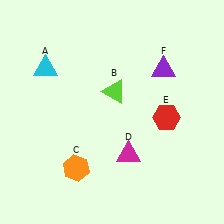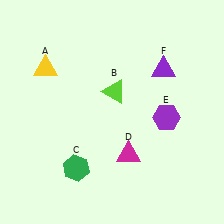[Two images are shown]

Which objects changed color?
A changed from cyan to yellow. C changed from orange to green. E changed from red to purple.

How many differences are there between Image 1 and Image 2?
There are 3 differences between the two images.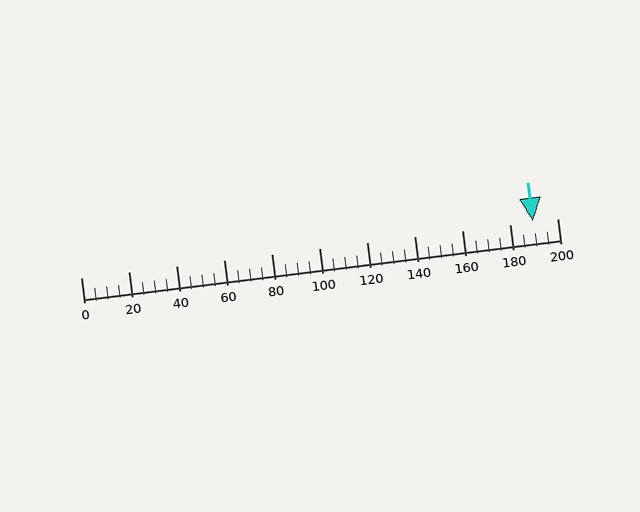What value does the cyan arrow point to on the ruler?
The cyan arrow points to approximately 190.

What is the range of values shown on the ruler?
The ruler shows values from 0 to 200.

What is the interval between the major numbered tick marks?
The major tick marks are spaced 20 units apart.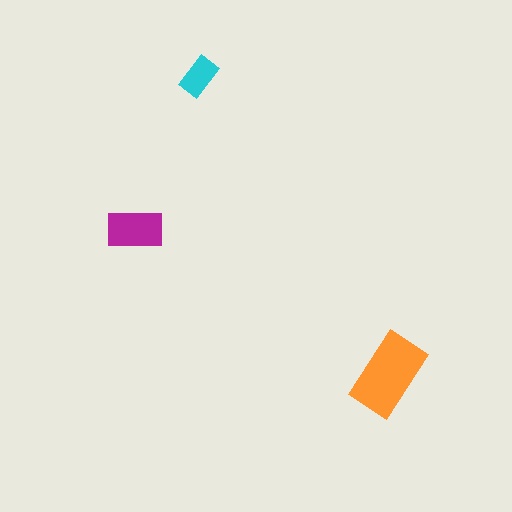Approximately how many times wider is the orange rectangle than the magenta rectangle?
About 1.5 times wider.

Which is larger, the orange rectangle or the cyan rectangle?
The orange one.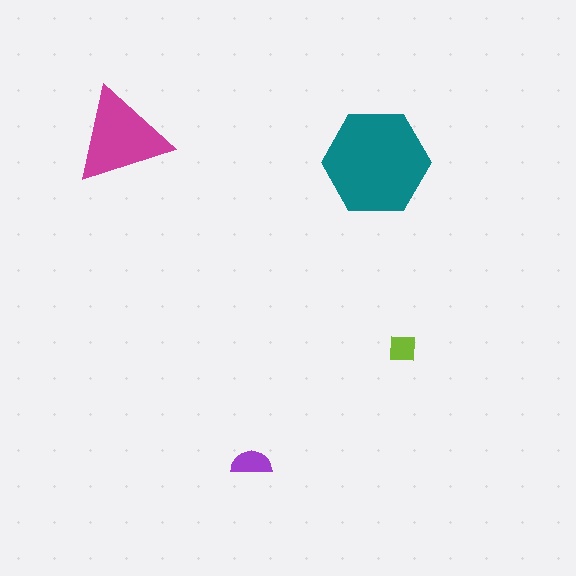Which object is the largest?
The teal hexagon.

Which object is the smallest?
The lime square.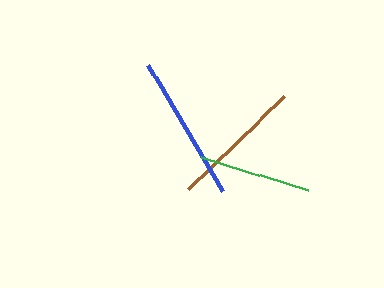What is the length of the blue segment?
The blue segment is approximately 146 pixels long.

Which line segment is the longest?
The blue line is the longest at approximately 146 pixels.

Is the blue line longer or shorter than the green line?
The blue line is longer than the green line.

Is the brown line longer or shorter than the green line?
The brown line is longer than the green line.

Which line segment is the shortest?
The green line is the shortest at approximately 113 pixels.